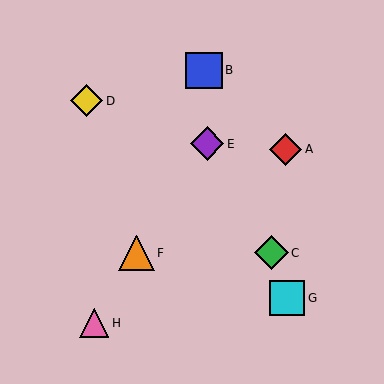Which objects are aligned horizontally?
Objects C, F are aligned horizontally.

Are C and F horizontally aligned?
Yes, both are at y≈253.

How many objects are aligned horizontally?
2 objects (C, F) are aligned horizontally.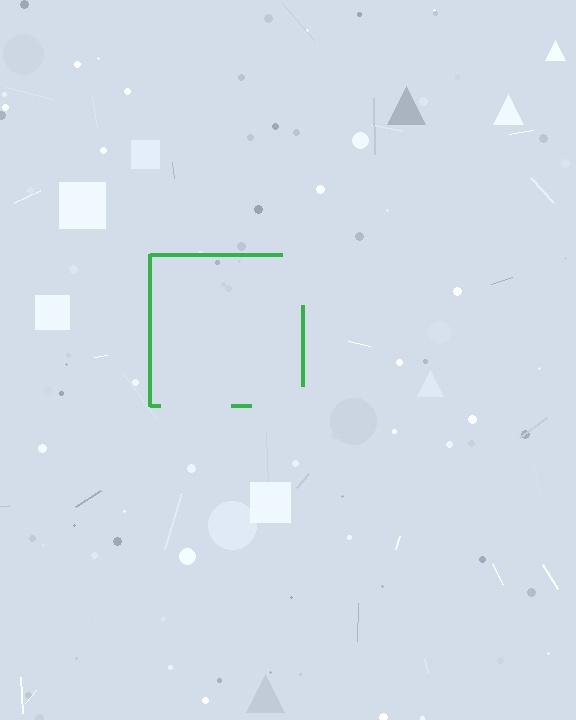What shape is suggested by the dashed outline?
The dashed outline suggests a square.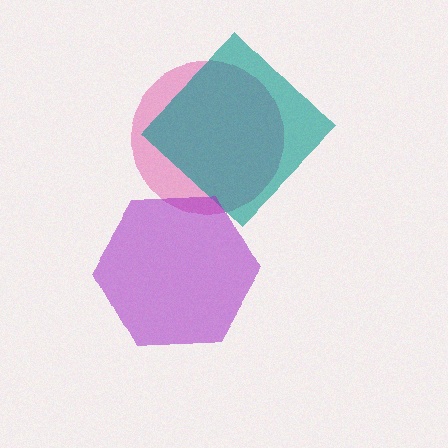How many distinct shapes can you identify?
There are 3 distinct shapes: a pink circle, a teal diamond, a purple hexagon.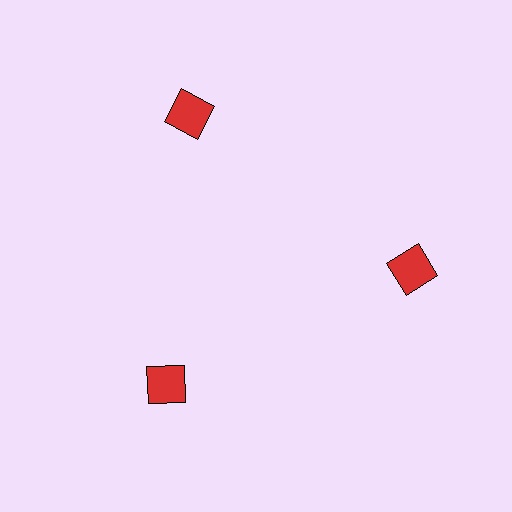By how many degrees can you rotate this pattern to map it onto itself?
The pattern maps onto itself every 120 degrees of rotation.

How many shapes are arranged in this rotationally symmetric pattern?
There are 3 shapes, arranged in 3 groups of 1.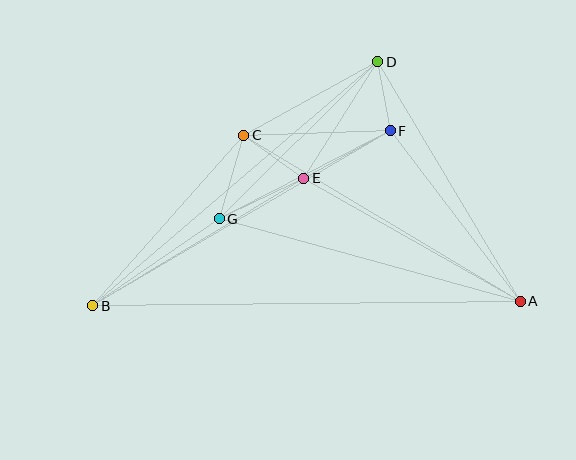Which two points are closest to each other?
Points D and F are closest to each other.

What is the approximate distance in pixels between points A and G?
The distance between A and G is approximately 312 pixels.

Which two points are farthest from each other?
Points A and B are farthest from each other.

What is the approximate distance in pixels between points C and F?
The distance between C and F is approximately 146 pixels.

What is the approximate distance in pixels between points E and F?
The distance between E and F is approximately 98 pixels.